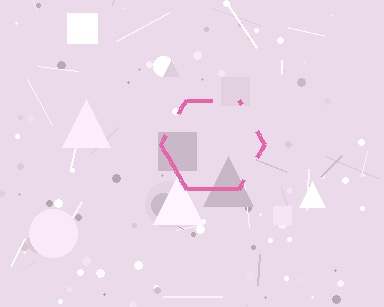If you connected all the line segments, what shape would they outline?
They would outline a hexagon.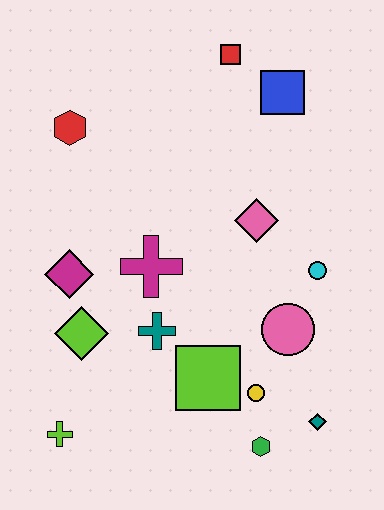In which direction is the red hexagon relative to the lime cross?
The red hexagon is above the lime cross.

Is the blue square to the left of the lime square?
No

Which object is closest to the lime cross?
The lime diamond is closest to the lime cross.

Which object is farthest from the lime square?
The red square is farthest from the lime square.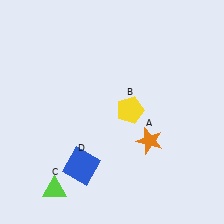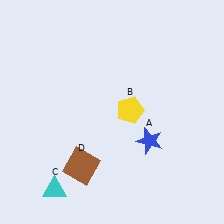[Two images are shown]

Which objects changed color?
A changed from orange to blue. C changed from lime to cyan. D changed from blue to brown.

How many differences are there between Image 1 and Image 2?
There are 3 differences between the two images.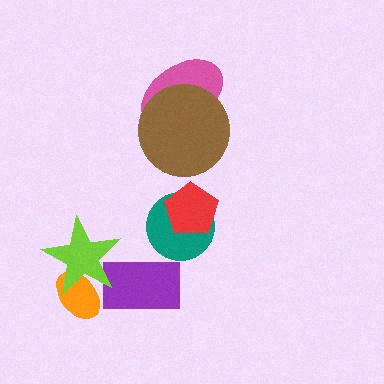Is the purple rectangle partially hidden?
Yes, it is partially covered by another shape.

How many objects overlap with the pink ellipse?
1 object overlaps with the pink ellipse.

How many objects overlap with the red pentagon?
1 object overlaps with the red pentagon.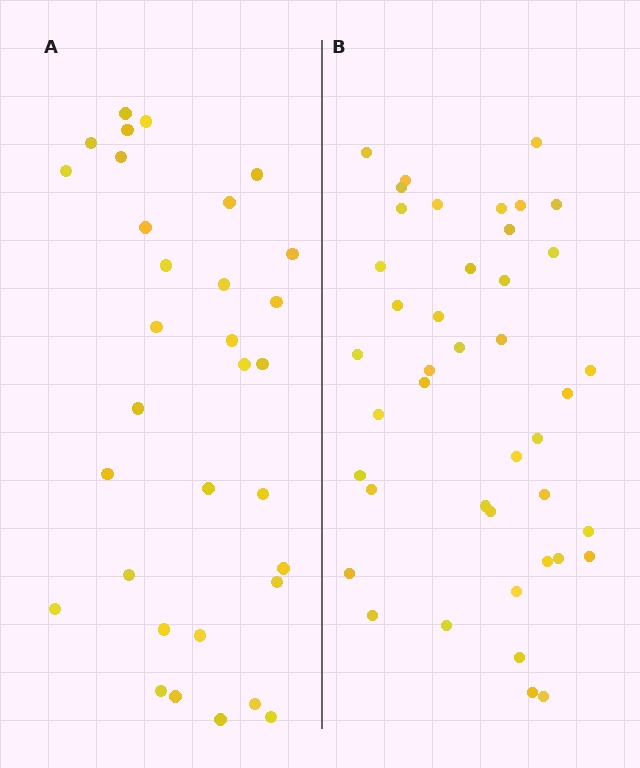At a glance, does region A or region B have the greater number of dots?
Region B (the right region) has more dots.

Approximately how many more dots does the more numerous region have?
Region B has roughly 10 or so more dots than region A.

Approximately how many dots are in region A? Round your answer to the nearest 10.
About 30 dots. (The exact count is 32, which rounds to 30.)